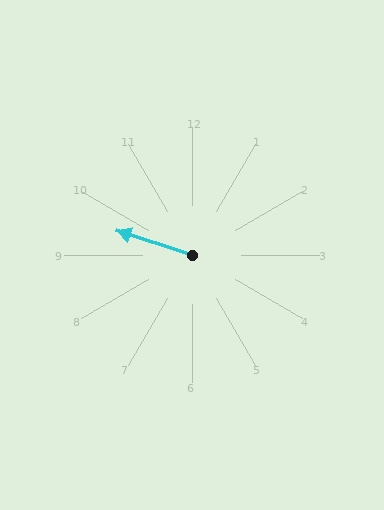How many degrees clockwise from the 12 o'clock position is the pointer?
Approximately 288 degrees.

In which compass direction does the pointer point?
West.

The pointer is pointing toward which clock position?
Roughly 10 o'clock.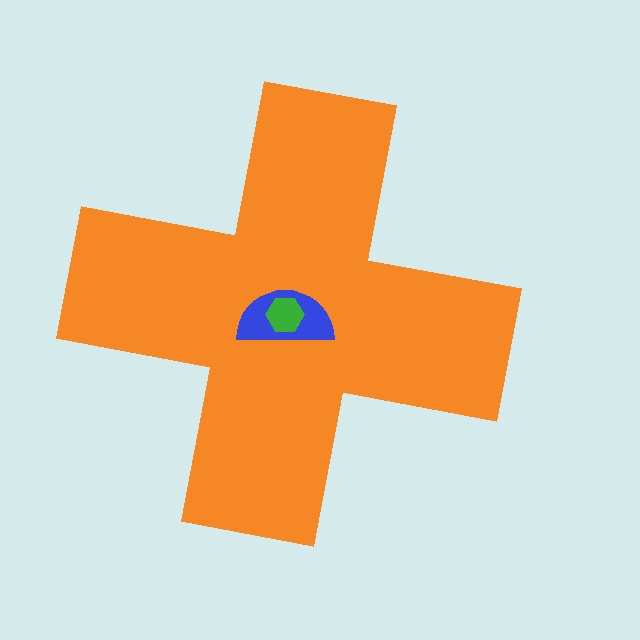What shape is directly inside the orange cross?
The blue semicircle.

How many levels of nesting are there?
3.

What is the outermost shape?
The orange cross.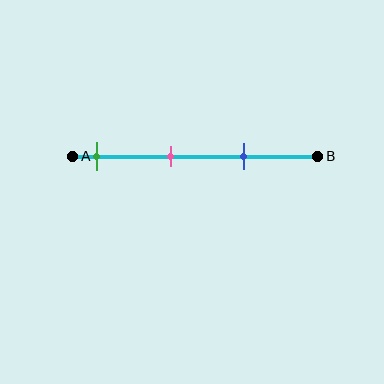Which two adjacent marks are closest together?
The pink and blue marks are the closest adjacent pair.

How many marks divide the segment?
There are 3 marks dividing the segment.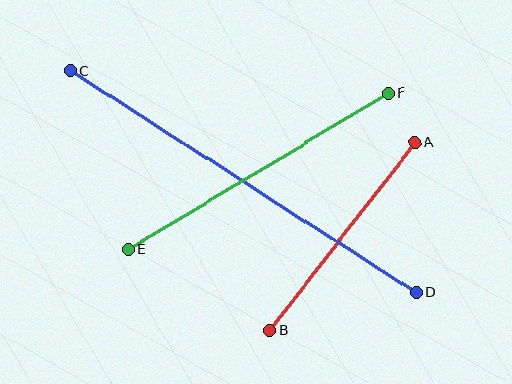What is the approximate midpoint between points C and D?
The midpoint is at approximately (243, 182) pixels.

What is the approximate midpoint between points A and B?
The midpoint is at approximately (342, 236) pixels.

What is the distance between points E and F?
The distance is approximately 304 pixels.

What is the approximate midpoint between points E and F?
The midpoint is at approximately (258, 171) pixels.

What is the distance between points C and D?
The distance is approximately 411 pixels.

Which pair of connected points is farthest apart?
Points C and D are farthest apart.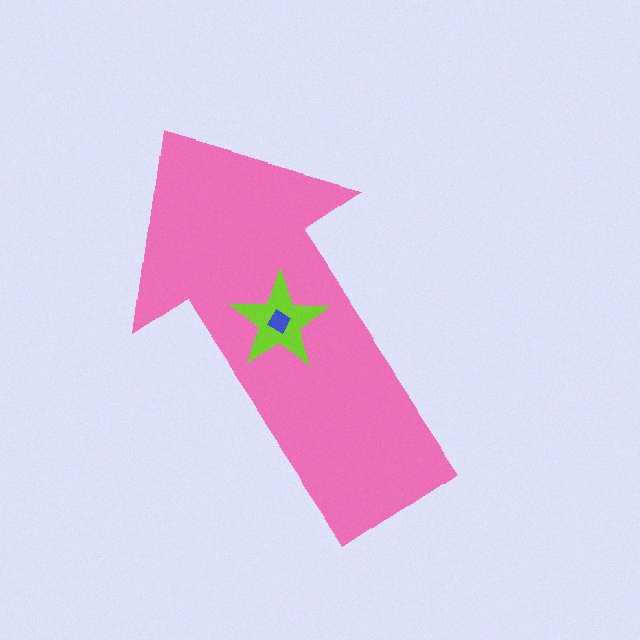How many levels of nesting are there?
3.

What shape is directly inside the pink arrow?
The lime star.